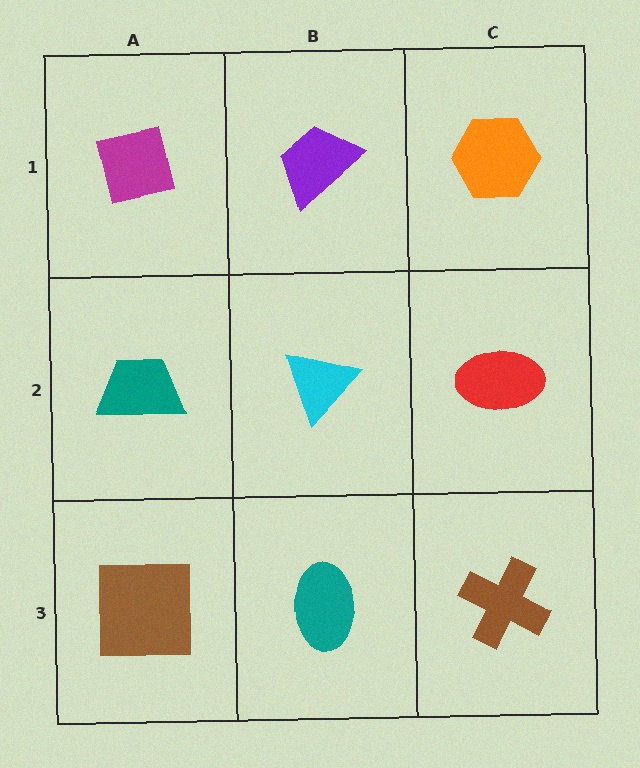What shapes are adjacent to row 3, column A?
A teal trapezoid (row 2, column A), a teal ellipse (row 3, column B).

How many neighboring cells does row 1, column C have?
2.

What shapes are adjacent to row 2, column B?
A purple trapezoid (row 1, column B), a teal ellipse (row 3, column B), a teal trapezoid (row 2, column A), a red ellipse (row 2, column C).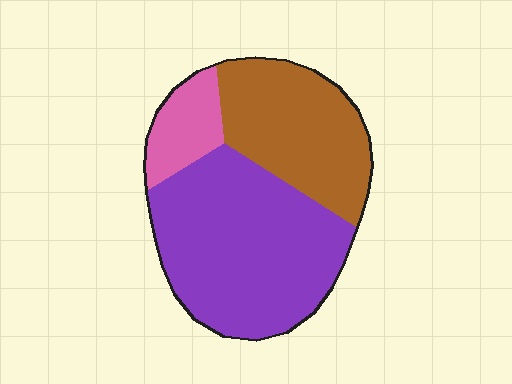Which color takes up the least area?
Pink, at roughly 10%.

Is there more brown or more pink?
Brown.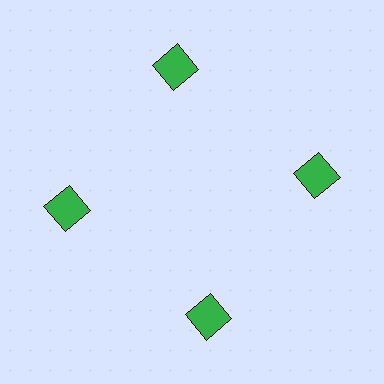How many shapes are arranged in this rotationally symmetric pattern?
There are 4 shapes, arranged in 4 groups of 1.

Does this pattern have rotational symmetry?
Yes, this pattern has 4-fold rotational symmetry. It looks the same after rotating 90 degrees around the center.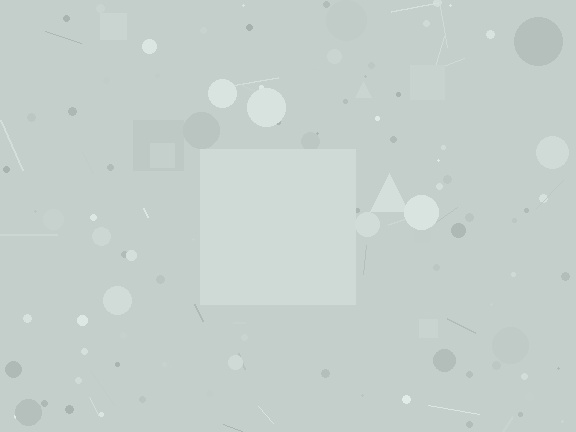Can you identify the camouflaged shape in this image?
The camouflaged shape is a square.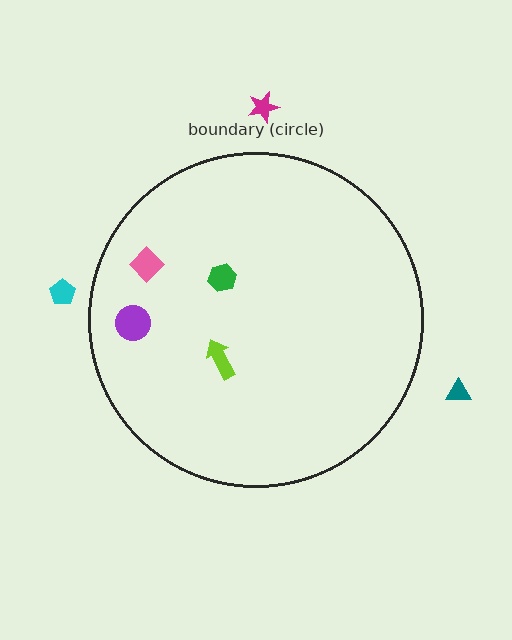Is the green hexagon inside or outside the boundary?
Inside.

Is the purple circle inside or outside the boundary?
Inside.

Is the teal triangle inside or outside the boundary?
Outside.